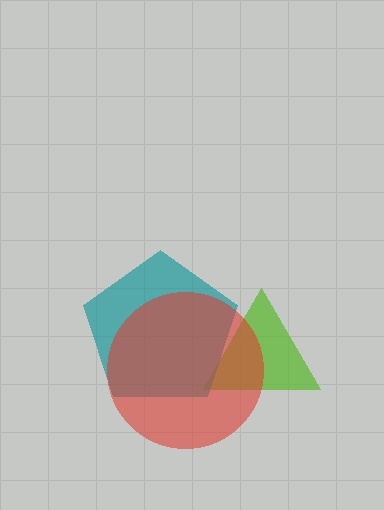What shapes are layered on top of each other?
The layered shapes are: a lime triangle, a teal pentagon, a red circle.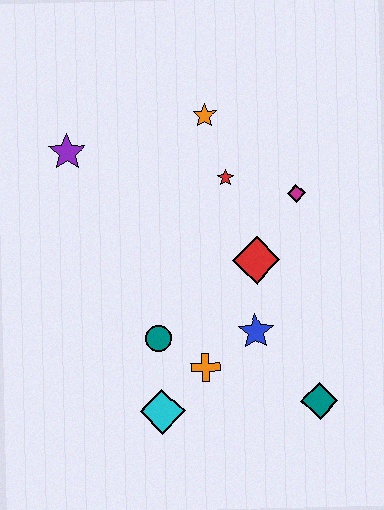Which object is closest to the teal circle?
The orange cross is closest to the teal circle.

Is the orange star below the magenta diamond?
No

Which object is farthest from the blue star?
The purple star is farthest from the blue star.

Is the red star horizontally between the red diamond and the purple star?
Yes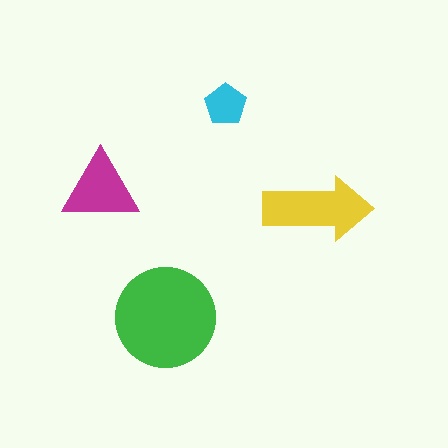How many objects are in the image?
There are 4 objects in the image.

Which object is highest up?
The cyan pentagon is topmost.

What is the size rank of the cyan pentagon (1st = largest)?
4th.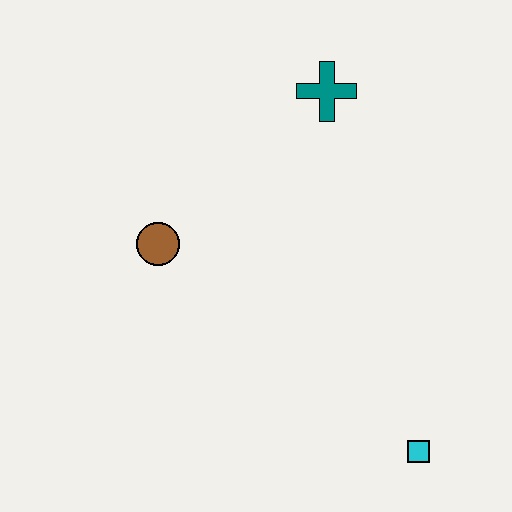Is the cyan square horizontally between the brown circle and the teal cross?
No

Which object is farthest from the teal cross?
The cyan square is farthest from the teal cross.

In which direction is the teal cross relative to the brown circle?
The teal cross is to the right of the brown circle.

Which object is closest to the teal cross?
The brown circle is closest to the teal cross.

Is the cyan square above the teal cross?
No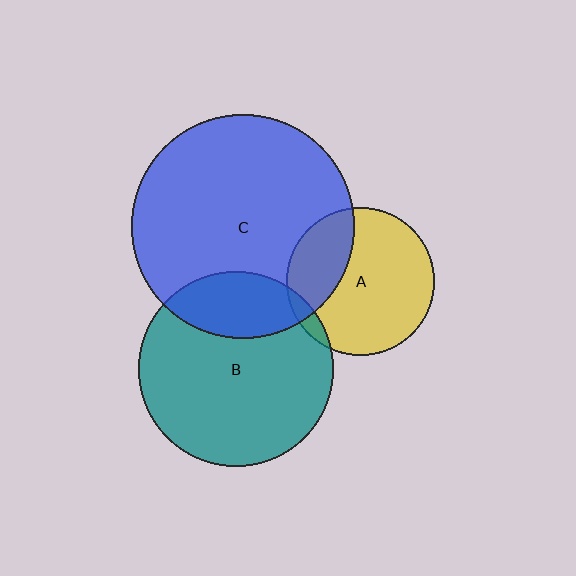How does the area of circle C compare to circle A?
Approximately 2.3 times.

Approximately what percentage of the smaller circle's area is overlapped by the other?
Approximately 5%.